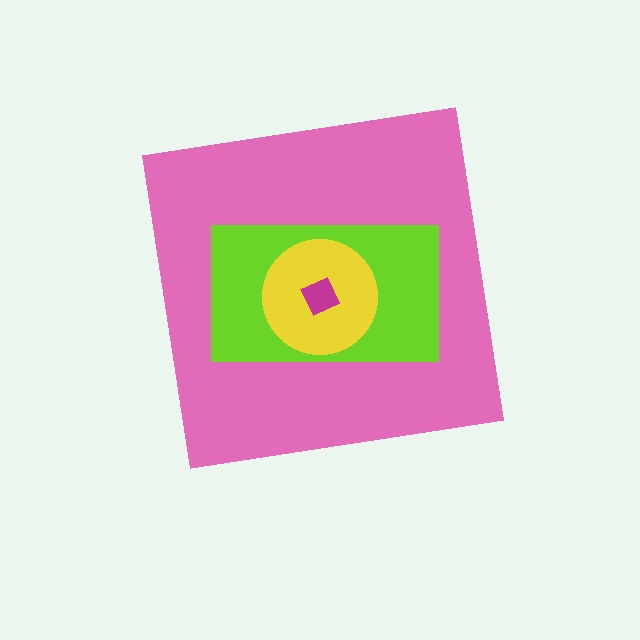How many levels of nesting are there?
4.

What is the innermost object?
The magenta square.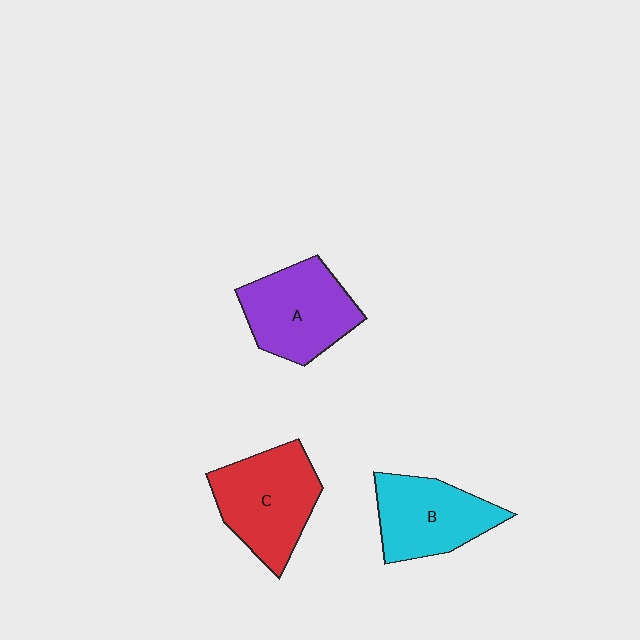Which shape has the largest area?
Shape C (red).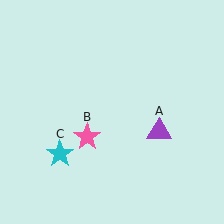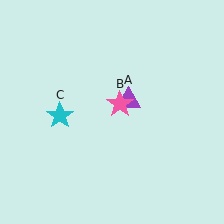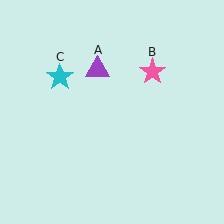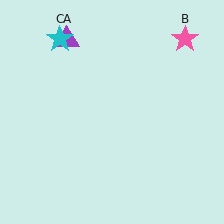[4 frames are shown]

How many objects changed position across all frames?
3 objects changed position: purple triangle (object A), pink star (object B), cyan star (object C).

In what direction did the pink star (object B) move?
The pink star (object B) moved up and to the right.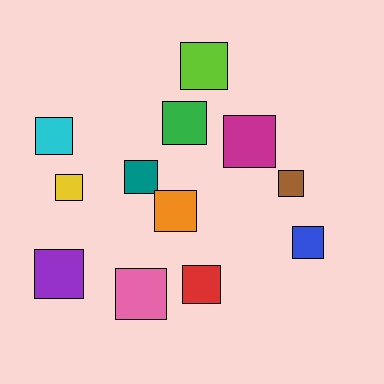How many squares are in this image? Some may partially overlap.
There are 12 squares.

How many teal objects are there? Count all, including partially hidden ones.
There is 1 teal object.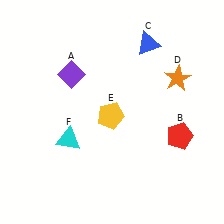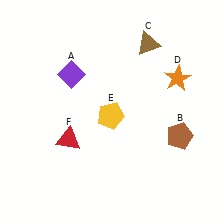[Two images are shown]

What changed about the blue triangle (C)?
In Image 1, C is blue. In Image 2, it changed to brown.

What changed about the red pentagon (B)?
In Image 1, B is red. In Image 2, it changed to brown.